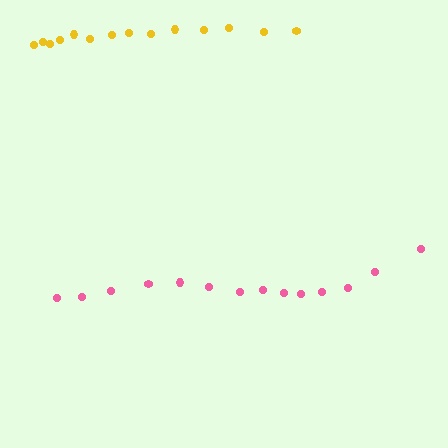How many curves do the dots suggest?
There are 2 distinct paths.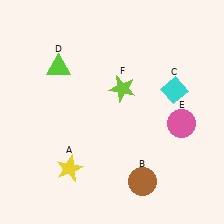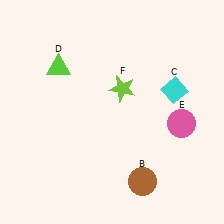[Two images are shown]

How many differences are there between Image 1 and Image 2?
There is 1 difference between the two images.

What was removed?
The yellow star (A) was removed in Image 2.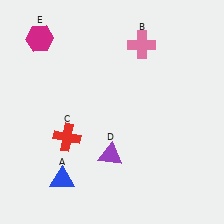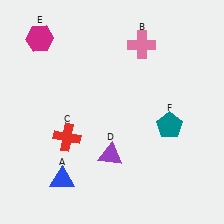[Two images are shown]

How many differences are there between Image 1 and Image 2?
There is 1 difference between the two images.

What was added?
A teal pentagon (F) was added in Image 2.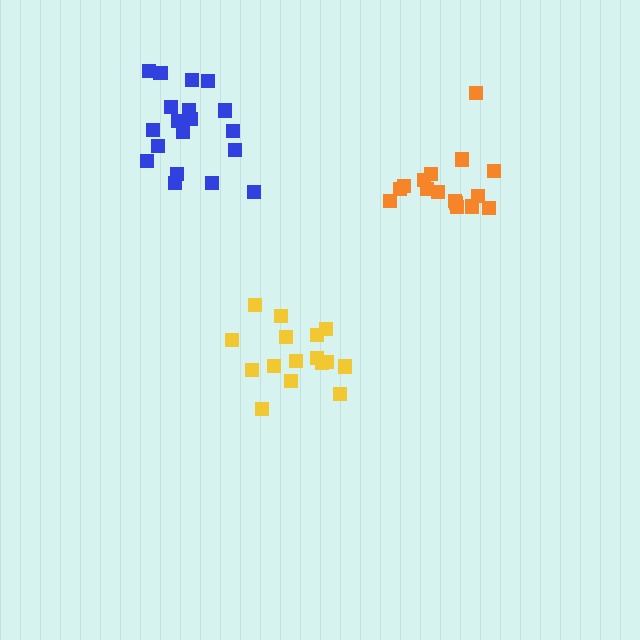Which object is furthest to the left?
The blue cluster is leftmost.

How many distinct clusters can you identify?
There are 3 distinct clusters.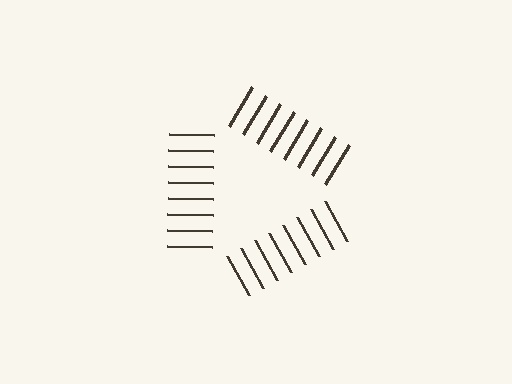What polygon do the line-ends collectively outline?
An illusory triangle — the line segments terminate on its edges but no continuous stroke is drawn.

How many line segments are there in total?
24 — 8 along each of the 3 edges.